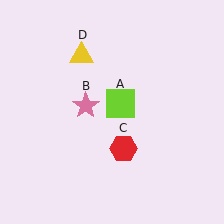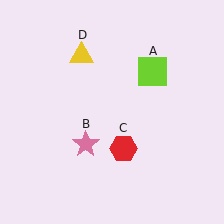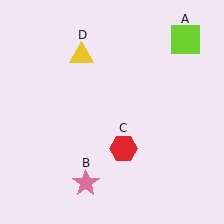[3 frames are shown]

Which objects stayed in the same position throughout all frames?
Red hexagon (object C) and yellow triangle (object D) remained stationary.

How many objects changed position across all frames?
2 objects changed position: lime square (object A), pink star (object B).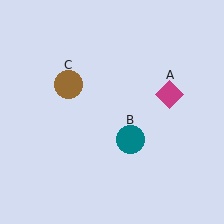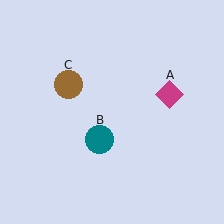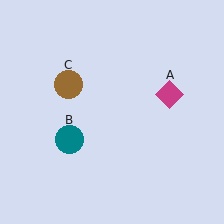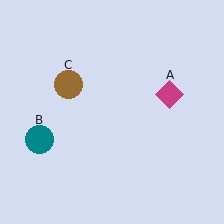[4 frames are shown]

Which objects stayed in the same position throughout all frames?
Magenta diamond (object A) and brown circle (object C) remained stationary.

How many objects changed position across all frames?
1 object changed position: teal circle (object B).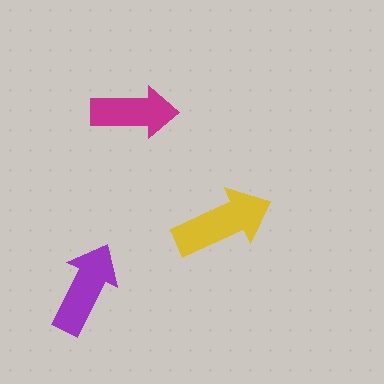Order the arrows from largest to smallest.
the yellow one, the purple one, the magenta one.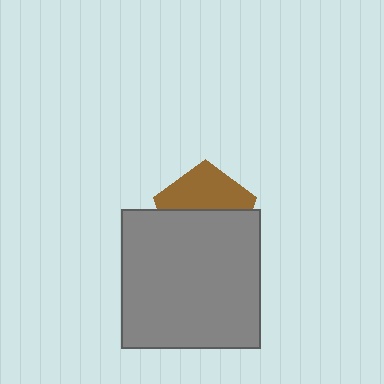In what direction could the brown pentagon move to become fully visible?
The brown pentagon could move up. That would shift it out from behind the gray square entirely.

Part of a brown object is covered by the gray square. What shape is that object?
It is a pentagon.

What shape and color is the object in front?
The object in front is a gray square.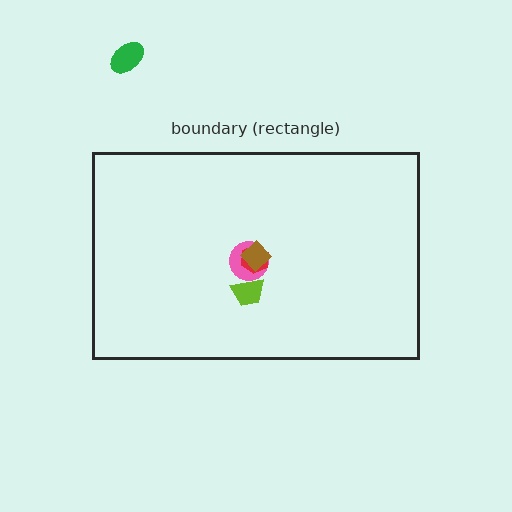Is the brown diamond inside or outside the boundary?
Inside.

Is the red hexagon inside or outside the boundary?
Inside.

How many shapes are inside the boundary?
4 inside, 1 outside.